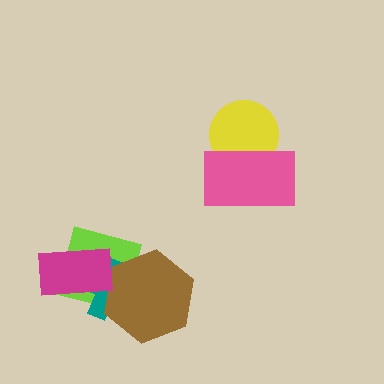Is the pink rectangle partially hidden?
No, no other shape covers it.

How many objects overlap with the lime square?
3 objects overlap with the lime square.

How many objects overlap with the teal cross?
3 objects overlap with the teal cross.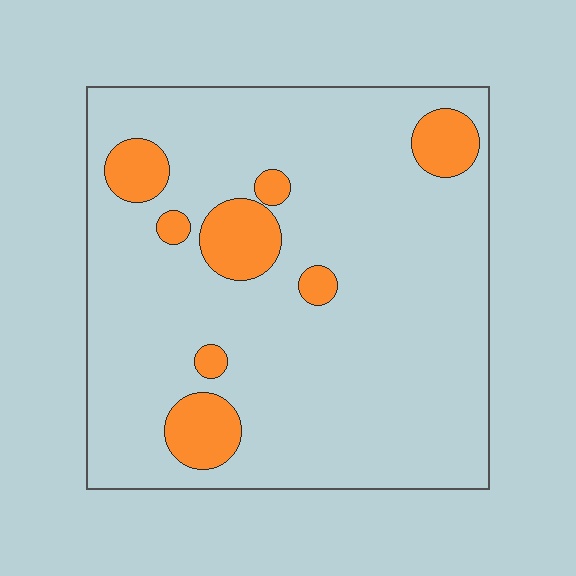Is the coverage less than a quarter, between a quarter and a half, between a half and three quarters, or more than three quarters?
Less than a quarter.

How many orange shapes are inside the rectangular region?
8.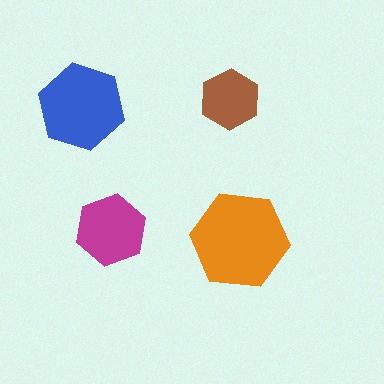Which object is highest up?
The brown hexagon is topmost.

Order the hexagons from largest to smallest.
the orange one, the blue one, the magenta one, the brown one.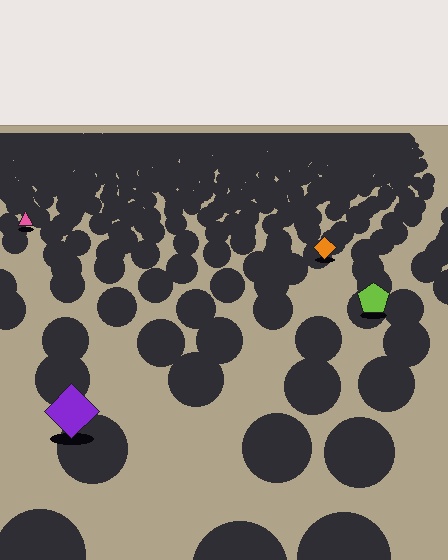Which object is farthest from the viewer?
The pink triangle is farthest from the viewer. It appears smaller and the ground texture around it is denser.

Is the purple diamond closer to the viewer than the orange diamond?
Yes. The purple diamond is closer — you can tell from the texture gradient: the ground texture is coarser near it.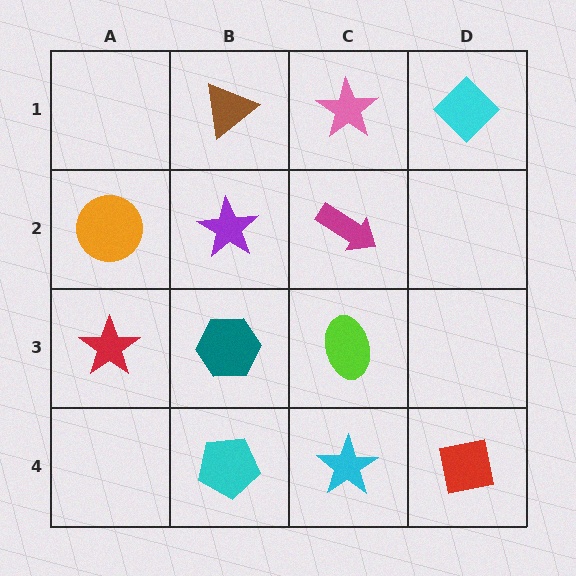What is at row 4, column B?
A cyan pentagon.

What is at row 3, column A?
A red star.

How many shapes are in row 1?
3 shapes.